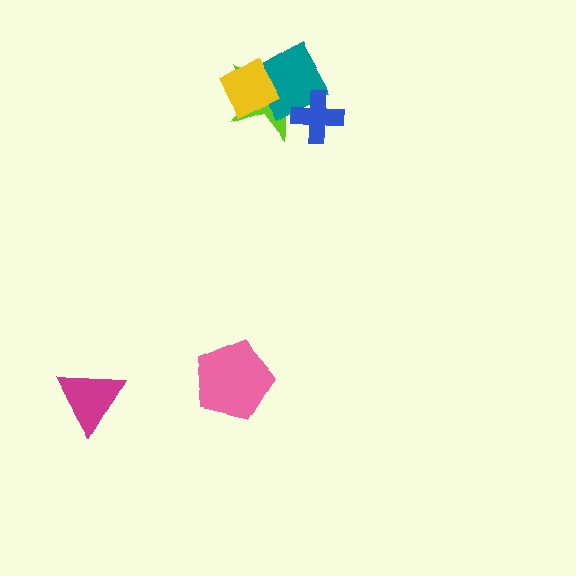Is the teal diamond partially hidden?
Yes, it is partially covered by another shape.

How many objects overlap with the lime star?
3 objects overlap with the lime star.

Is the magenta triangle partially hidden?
No, no other shape covers it.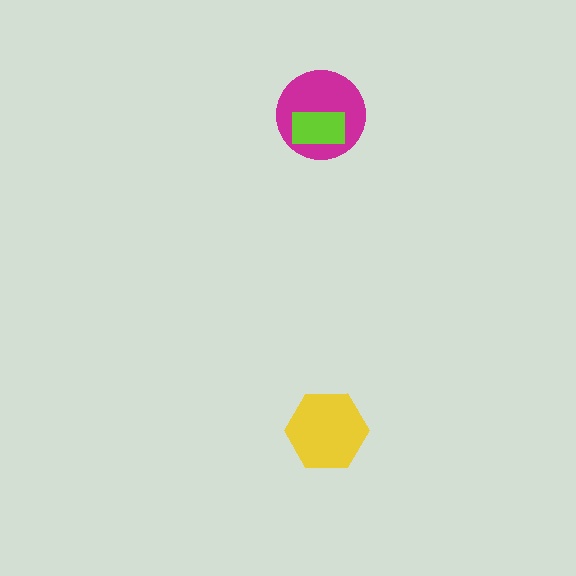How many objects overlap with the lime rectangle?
1 object overlaps with the lime rectangle.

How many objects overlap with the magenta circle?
1 object overlaps with the magenta circle.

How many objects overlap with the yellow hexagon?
0 objects overlap with the yellow hexagon.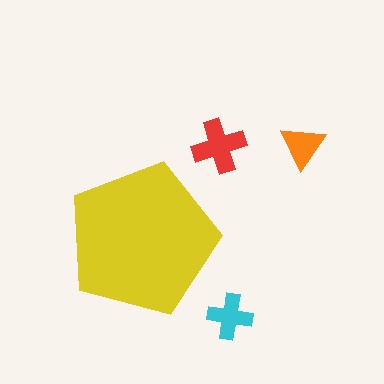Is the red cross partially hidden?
No, the red cross is fully visible.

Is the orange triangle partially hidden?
No, the orange triangle is fully visible.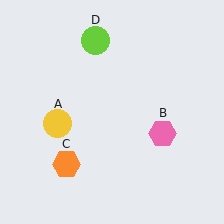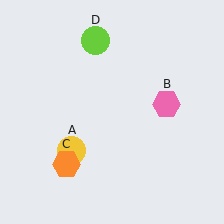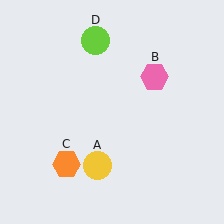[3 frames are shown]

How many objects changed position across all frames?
2 objects changed position: yellow circle (object A), pink hexagon (object B).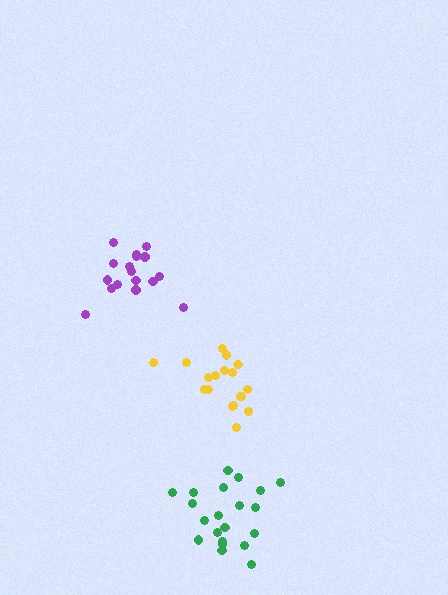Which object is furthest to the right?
The green cluster is rightmost.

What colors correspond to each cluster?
The clusters are colored: green, purple, yellow.